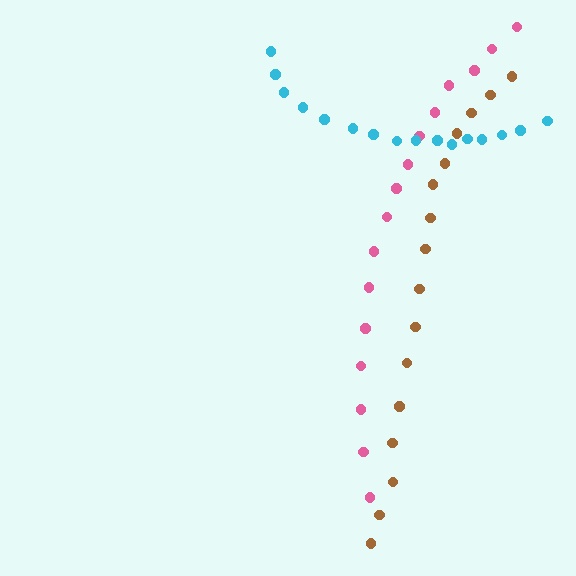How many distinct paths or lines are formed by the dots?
There are 3 distinct paths.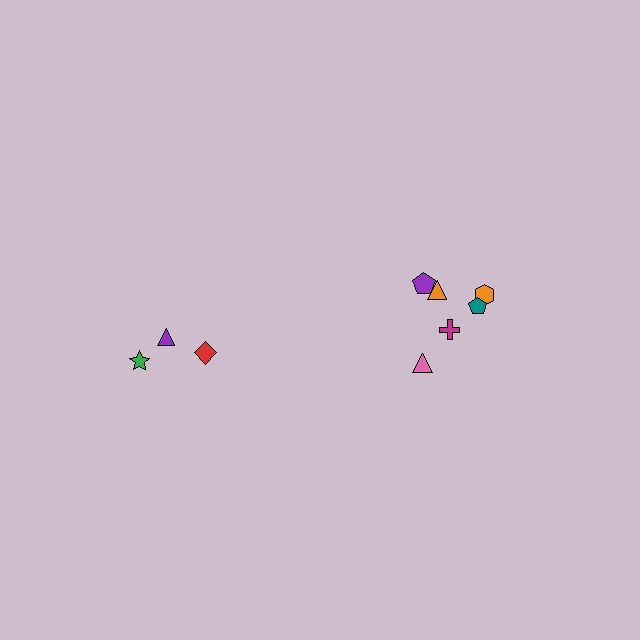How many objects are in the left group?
There are 3 objects.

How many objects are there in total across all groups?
There are 9 objects.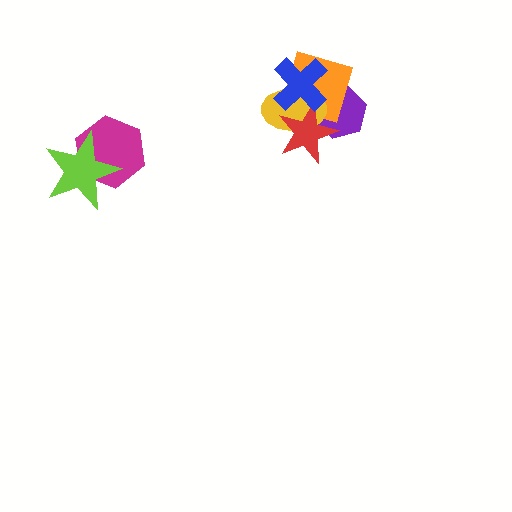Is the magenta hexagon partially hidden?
Yes, it is partially covered by another shape.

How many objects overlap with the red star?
4 objects overlap with the red star.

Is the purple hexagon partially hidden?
Yes, it is partially covered by another shape.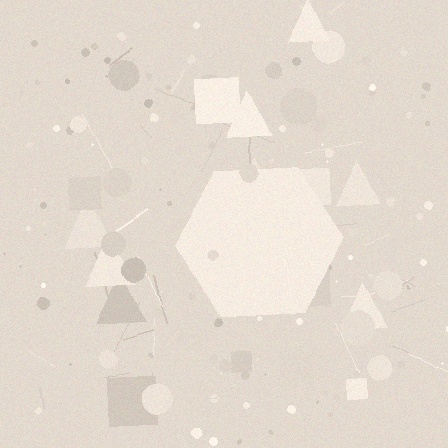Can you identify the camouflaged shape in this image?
The camouflaged shape is a hexagon.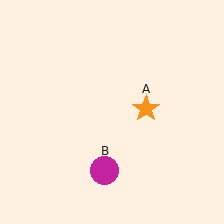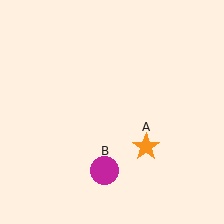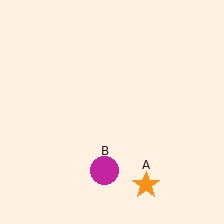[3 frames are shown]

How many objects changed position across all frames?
1 object changed position: orange star (object A).